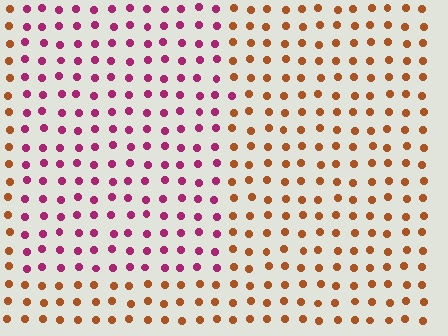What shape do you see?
I see a rectangle.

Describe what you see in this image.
The image is filled with small brown elements in a uniform arrangement. A rectangle-shaped region is visible where the elements are tinted to a slightly different hue, forming a subtle color boundary.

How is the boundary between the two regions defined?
The boundary is defined purely by a slight shift in hue (about 58 degrees). Spacing, size, and orientation are identical on both sides.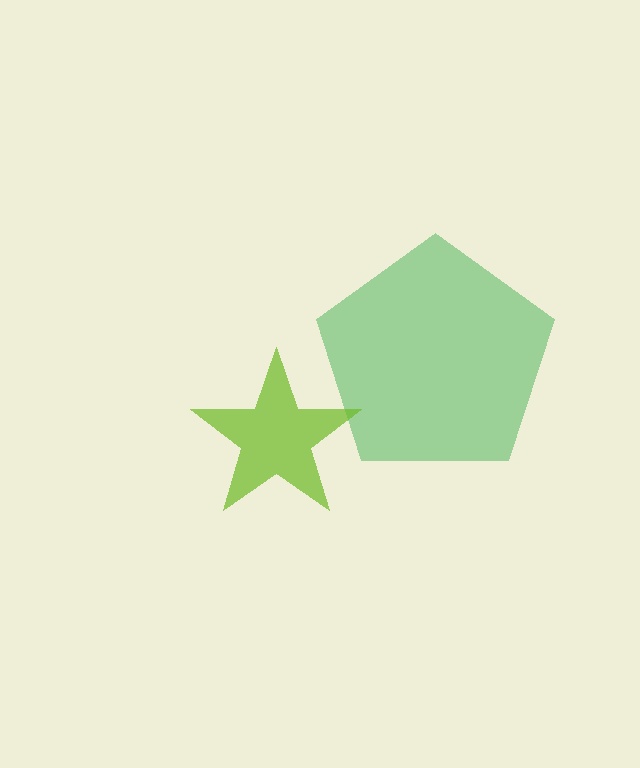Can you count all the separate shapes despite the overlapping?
Yes, there are 2 separate shapes.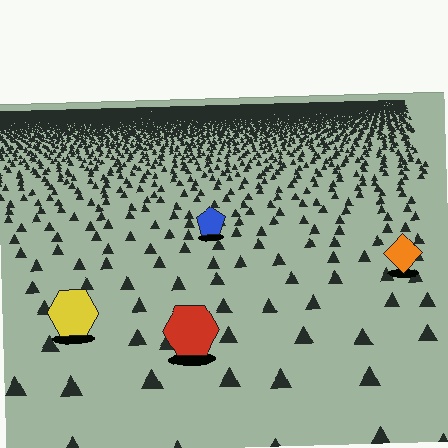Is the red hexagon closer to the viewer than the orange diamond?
Yes. The red hexagon is closer — you can tell from the texture gradient: the ground texture is coarser near it.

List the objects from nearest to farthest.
From nearest to farthest: the red hexagon, the yellow hexagon, the orange diamond, the blue pentagon.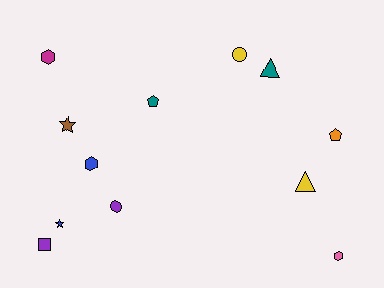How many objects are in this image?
There are 12 objects.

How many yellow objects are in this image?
There are 2 yellow objects.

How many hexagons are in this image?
There are 3 hexagons.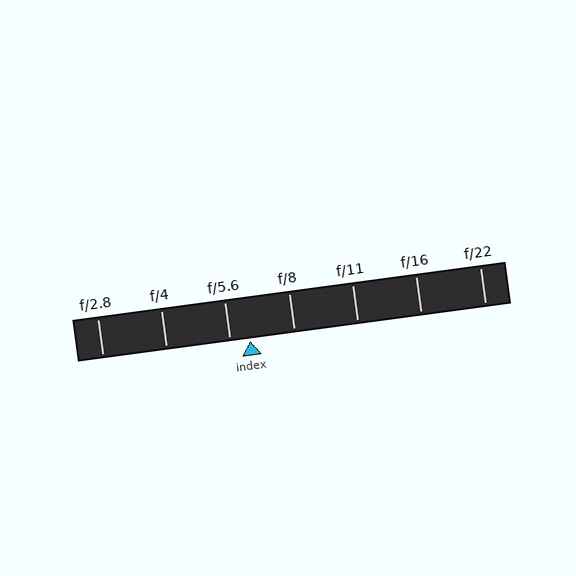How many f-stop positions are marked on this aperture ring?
There are 7 f-stop positions marked.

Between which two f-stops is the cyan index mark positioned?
The index mark is between f/5.6 and f/8.